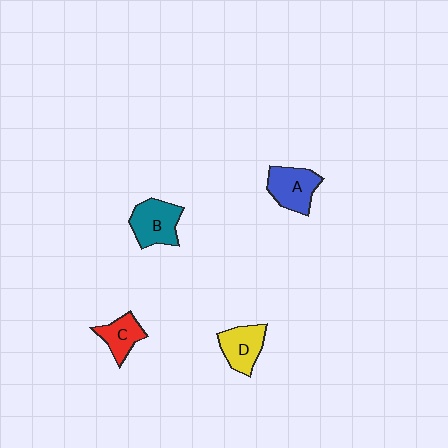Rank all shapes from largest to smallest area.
From largest to smallest: B (teal), A (blue), D (yellow), C (red).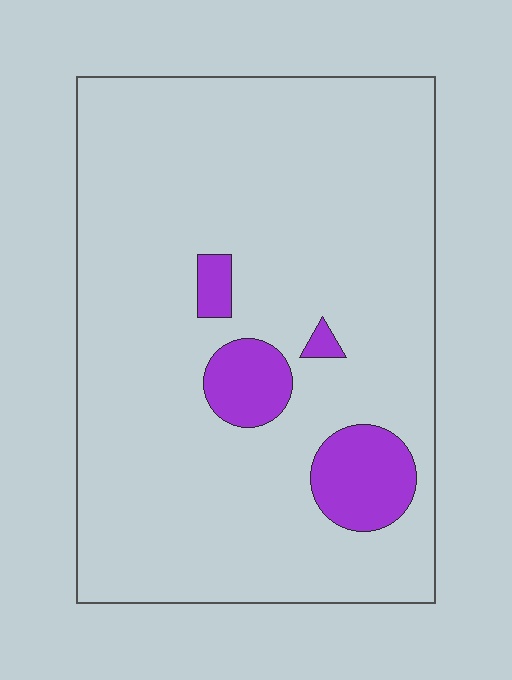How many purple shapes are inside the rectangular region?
4.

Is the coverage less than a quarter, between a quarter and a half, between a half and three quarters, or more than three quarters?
Less than a quarter.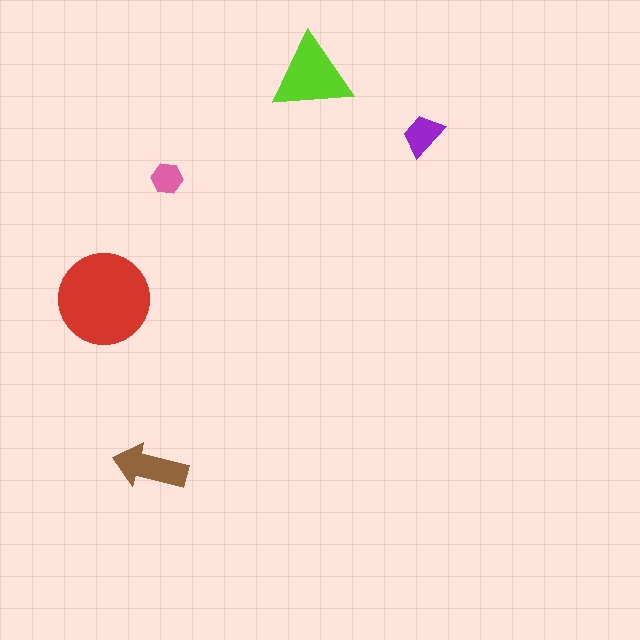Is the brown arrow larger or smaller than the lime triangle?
Smaller.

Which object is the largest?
The red circle.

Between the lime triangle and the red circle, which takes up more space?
The red circle.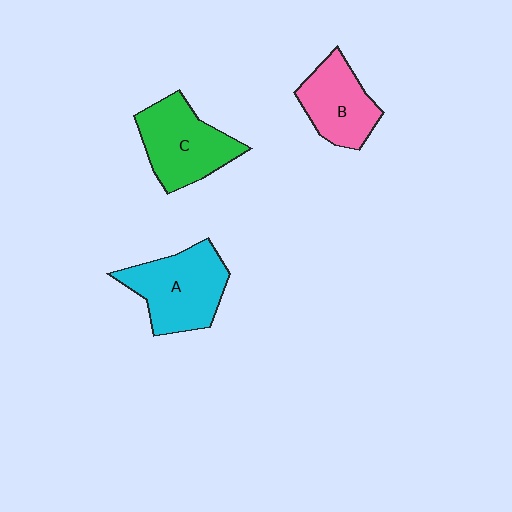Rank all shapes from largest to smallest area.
From largest to smallest: A (cyan), C (green), B (pink).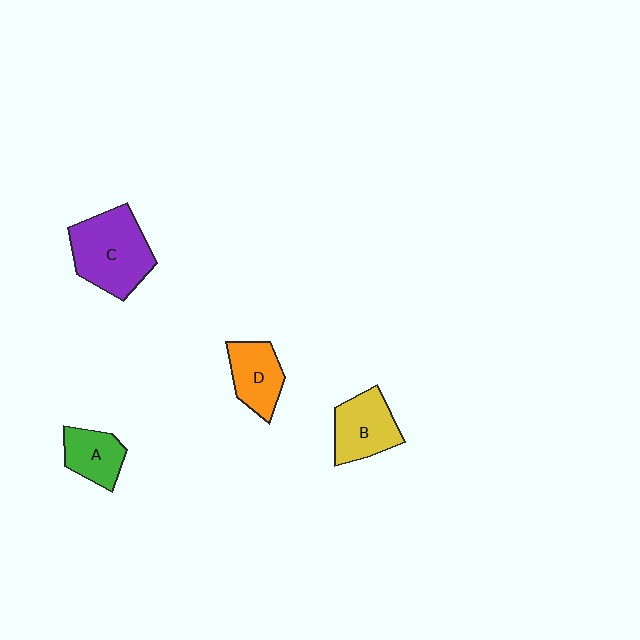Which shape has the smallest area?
Shape A (green).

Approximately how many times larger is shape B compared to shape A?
Approximately 1.3 times.